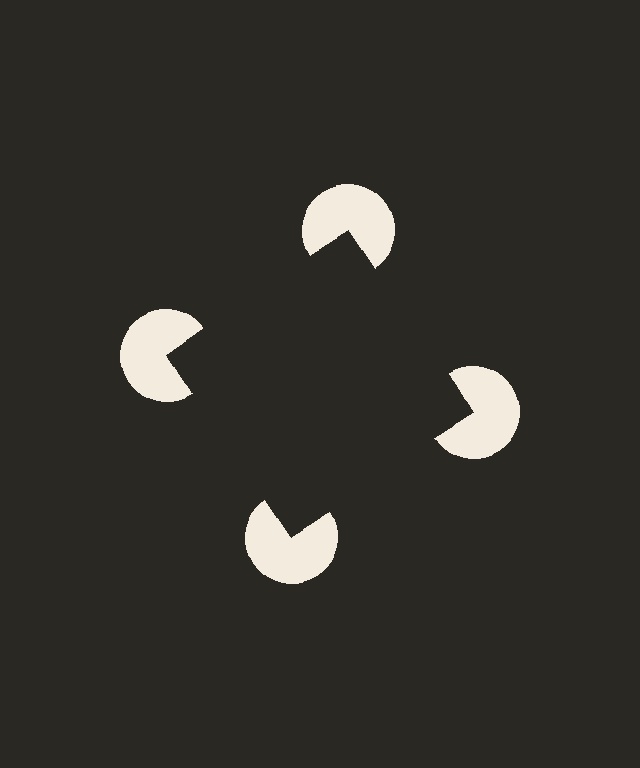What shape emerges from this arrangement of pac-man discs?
An illusory square — its edges are inferred from the aligned wedge cuts in the pac-man discs, not physically drawn.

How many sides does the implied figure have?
4 sides.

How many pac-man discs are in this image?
There are 4 — one at each vertex of the illusory square.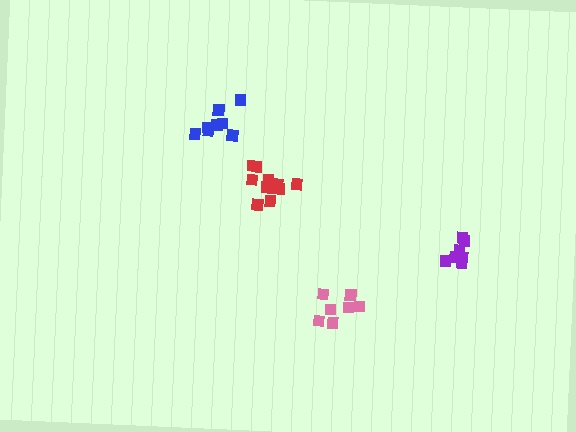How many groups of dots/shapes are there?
There are 4 groups.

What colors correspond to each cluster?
The clusters are colored: red, blue, purple, pink.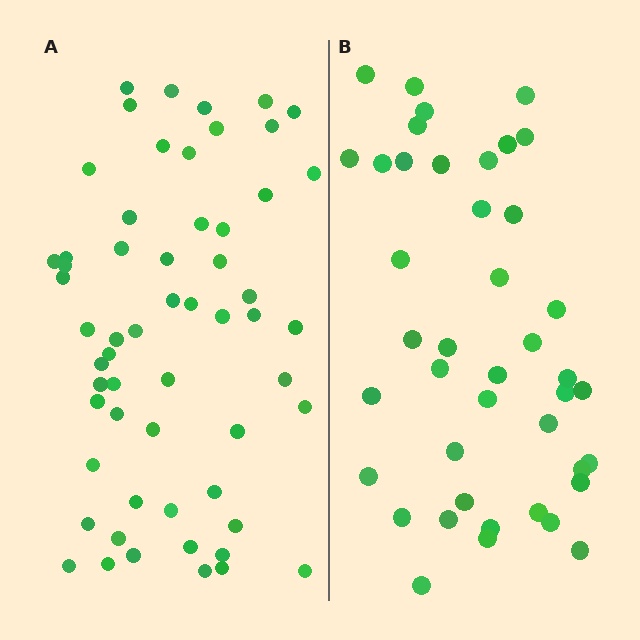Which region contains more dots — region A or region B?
Region A (the left region) has more dots.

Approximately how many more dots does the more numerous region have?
Region A has approximately 15 more dots than region B.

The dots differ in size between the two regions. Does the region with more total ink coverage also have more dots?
No. Region B has more total ink coverage because its dots are larger, but region A actually contains more individual dots. Total area can be misleading — the number of items is what matters here.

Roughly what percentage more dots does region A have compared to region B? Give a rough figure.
About 40% more.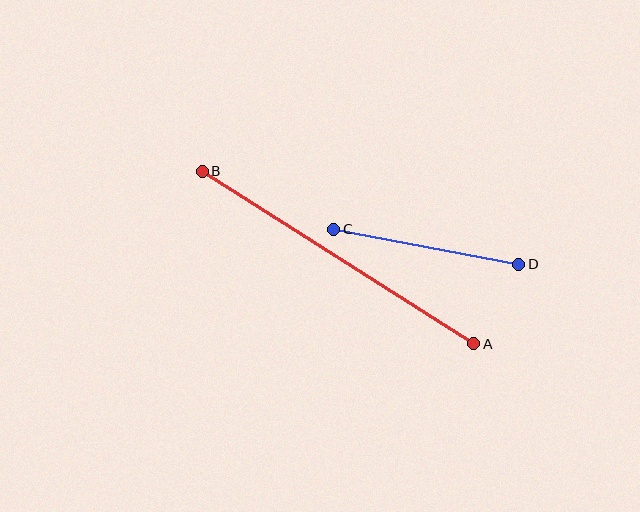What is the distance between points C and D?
The distance is approximately 188 pixels.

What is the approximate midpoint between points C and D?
The midpoint is at approximately (426, 247) pixels.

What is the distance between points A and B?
The distance is approximately 321 pixels.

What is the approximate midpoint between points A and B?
The midpoint is at approximately (338, 258) pixels.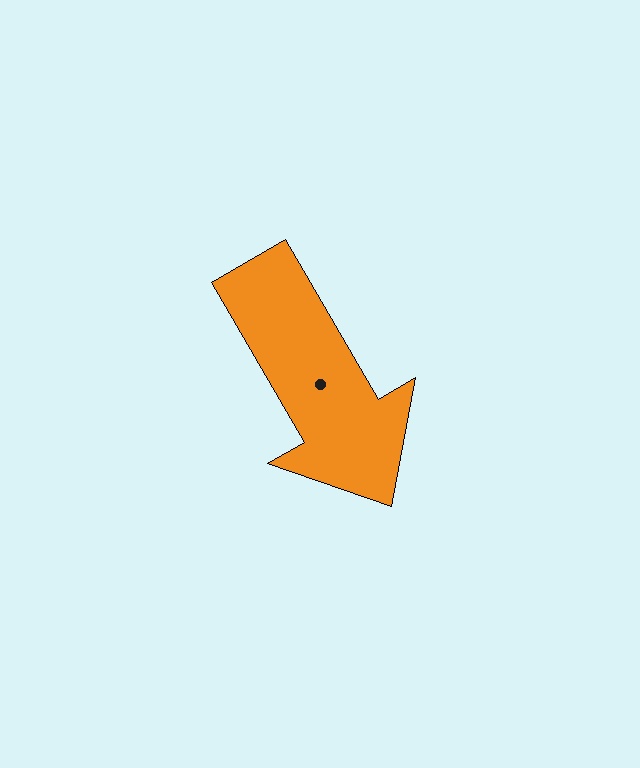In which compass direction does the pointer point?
Southeast.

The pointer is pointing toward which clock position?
Roughly 5 o'clock.